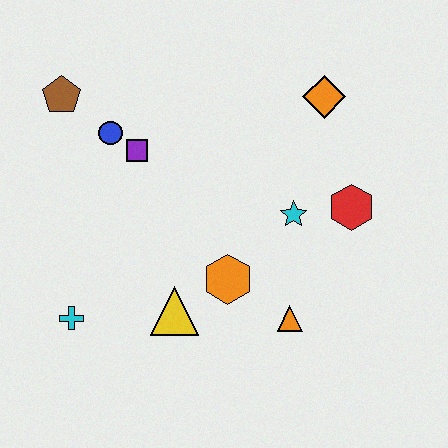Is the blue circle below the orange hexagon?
No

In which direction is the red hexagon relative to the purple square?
The red hexagon is to the right of the purple square.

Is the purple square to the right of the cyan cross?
Yes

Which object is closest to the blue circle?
The purple square is closest to the blue circle.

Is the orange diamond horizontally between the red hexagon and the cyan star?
Yes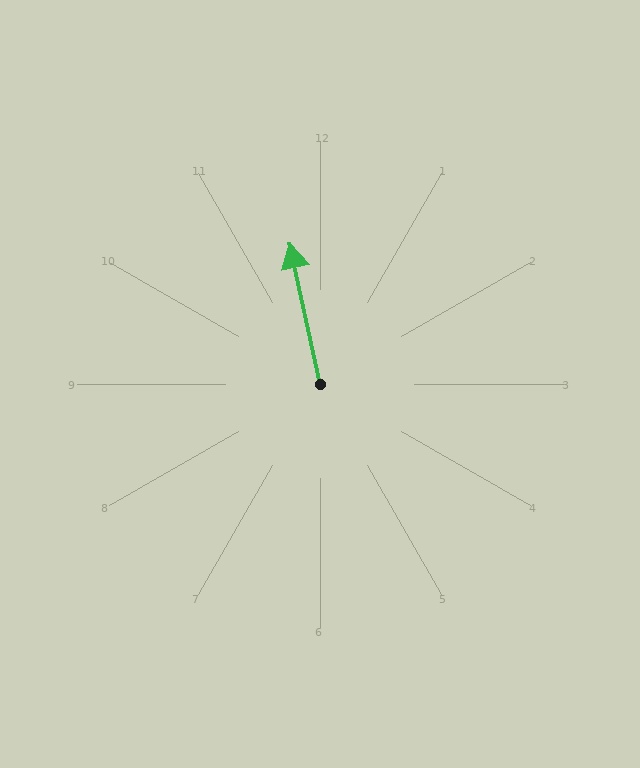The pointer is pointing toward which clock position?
Roughly 12 o'clock.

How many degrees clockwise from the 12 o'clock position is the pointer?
Approximately 348 degrees.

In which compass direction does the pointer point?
North.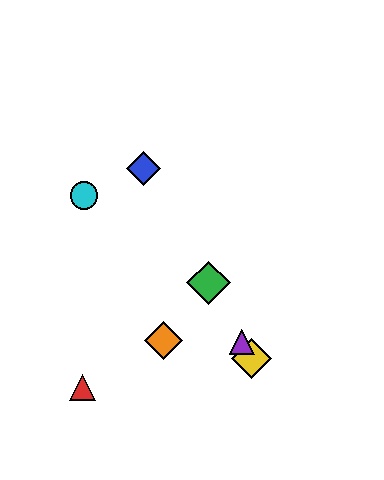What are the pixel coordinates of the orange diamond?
The orange diamond is at (163, 340).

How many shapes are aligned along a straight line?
4 shapes (the blue diamond, the green diamond, the yellow diamond, the purple triangle) are aligned along a straight line.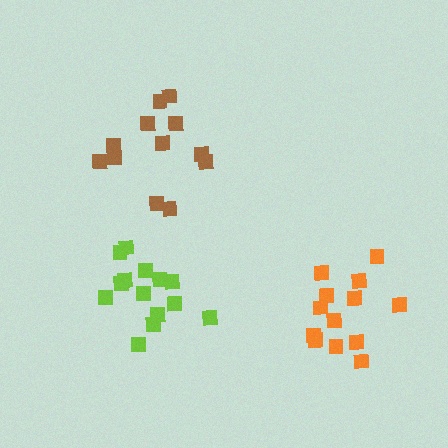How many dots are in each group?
Group 1: 14 dots, Group 2: 13 dots, Group 3: 12 dots (39 total).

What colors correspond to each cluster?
The clusters are colored: lime, orange, brown.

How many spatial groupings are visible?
There are 3 spatial groupings.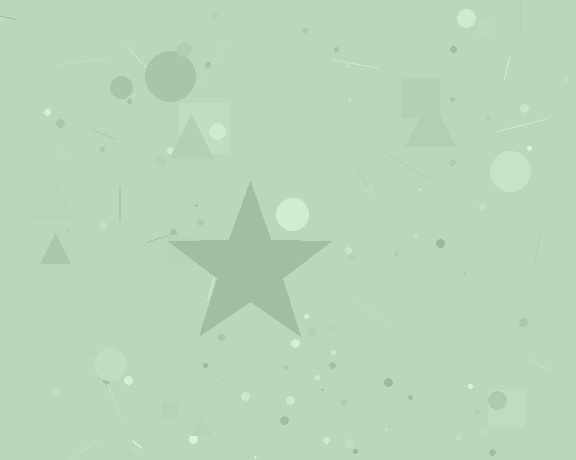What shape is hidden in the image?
A star is hidden in the image.